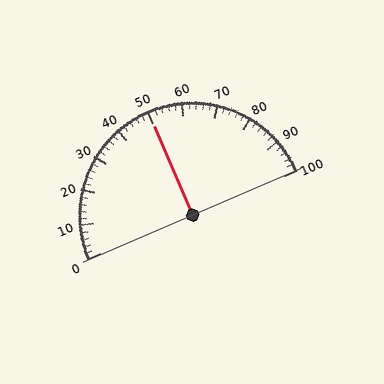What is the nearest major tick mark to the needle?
The nearest major tick mark is 50.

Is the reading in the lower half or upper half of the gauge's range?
The reading is in the upper half of the range (0 to 100).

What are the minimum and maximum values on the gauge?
The gauge ranges from 0 to 100.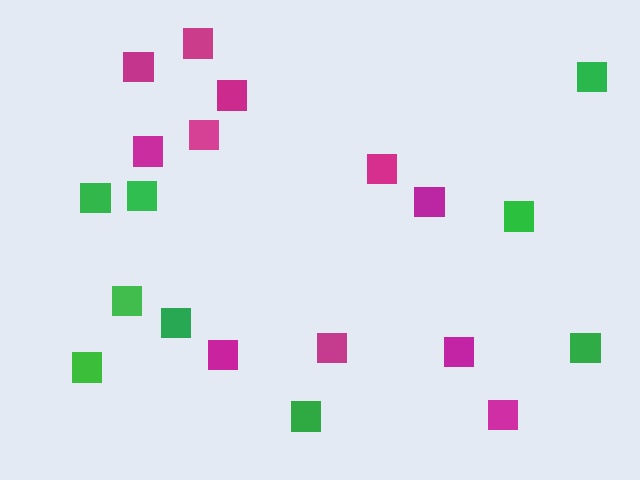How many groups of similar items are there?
There are 2 groups: one group of green squares (9) and one group of magenta squares (11).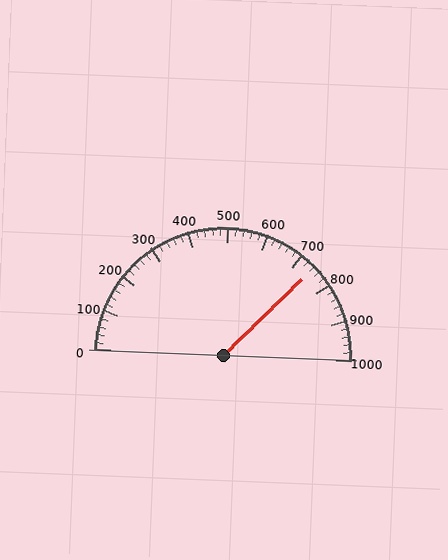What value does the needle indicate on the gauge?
The needle indicates approximately 740.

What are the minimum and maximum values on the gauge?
The gauge ranges from 0 to 1000.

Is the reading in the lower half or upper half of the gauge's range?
The reading is in the upper half of the range (0 to 1000).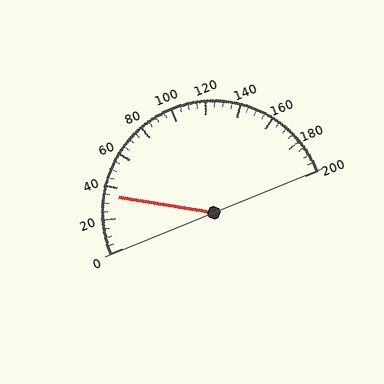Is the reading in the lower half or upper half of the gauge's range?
The reading is in the lower half of the range (0 to 200).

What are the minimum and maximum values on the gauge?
The gauge ranges from 0 to 200.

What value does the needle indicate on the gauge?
The needle indicates approximately 35.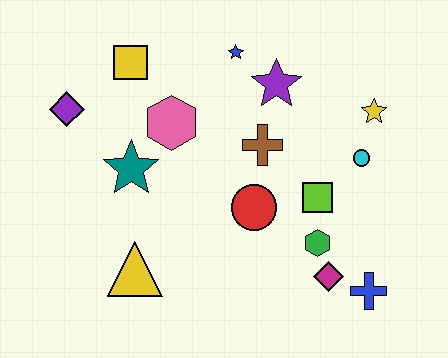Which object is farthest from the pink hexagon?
The blue cross is farthest from the pink hexagon.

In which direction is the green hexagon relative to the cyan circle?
The green hexagon is below the cyan circle.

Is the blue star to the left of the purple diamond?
No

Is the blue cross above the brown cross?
No